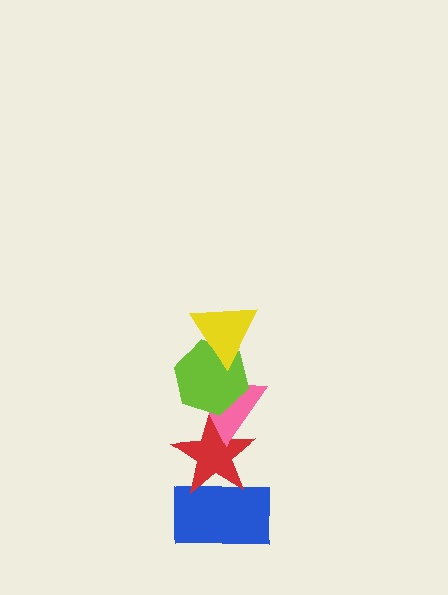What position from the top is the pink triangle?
The pink triangle is 3rd from the top.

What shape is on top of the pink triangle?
The lime hexagon is on top of the pink triangle.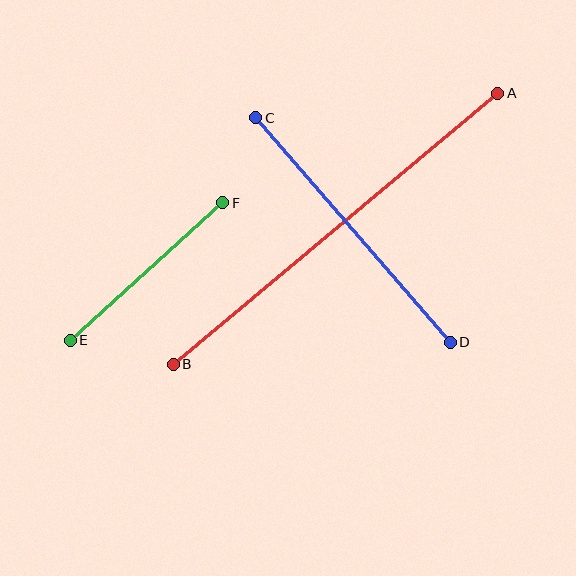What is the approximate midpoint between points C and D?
The midpoint is at approximately (353, 230) pixels.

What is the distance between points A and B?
The distance is approximately 423 pixels.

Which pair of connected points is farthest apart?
Points A and B are farthest apart.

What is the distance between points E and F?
The distance is approximately 205 pixels.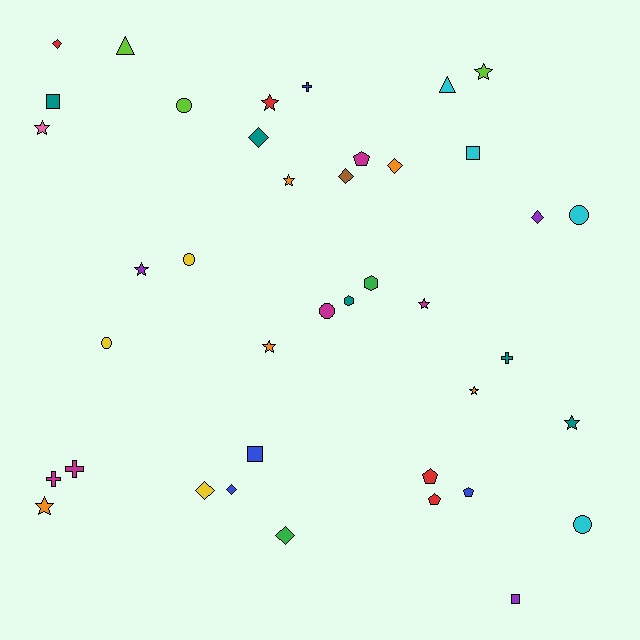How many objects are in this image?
There are 40 objects.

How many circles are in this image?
There are 6 circles.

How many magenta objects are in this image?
There are 5 magenta objects.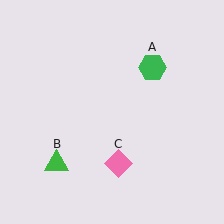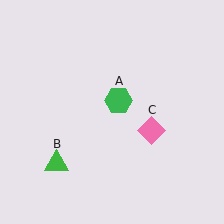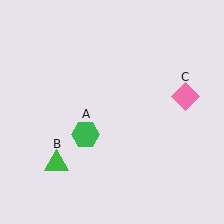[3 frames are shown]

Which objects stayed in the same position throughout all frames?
Green triangle (object B) remained stationary.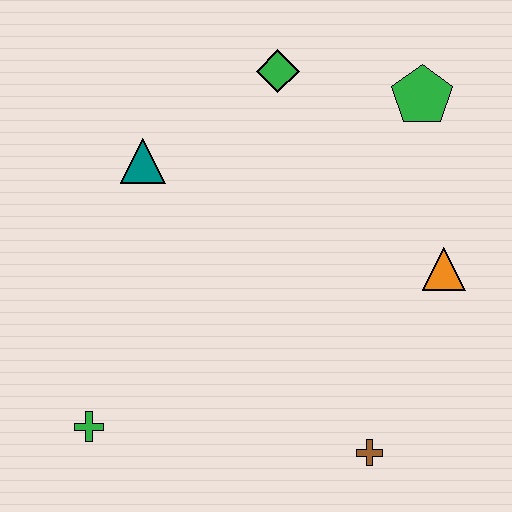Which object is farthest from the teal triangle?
The brown cross is farthest from the teal triangle.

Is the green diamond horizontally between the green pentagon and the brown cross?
No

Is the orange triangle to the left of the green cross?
No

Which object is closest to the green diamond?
The green pentagon is closest to the green diamond.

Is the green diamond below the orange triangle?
No